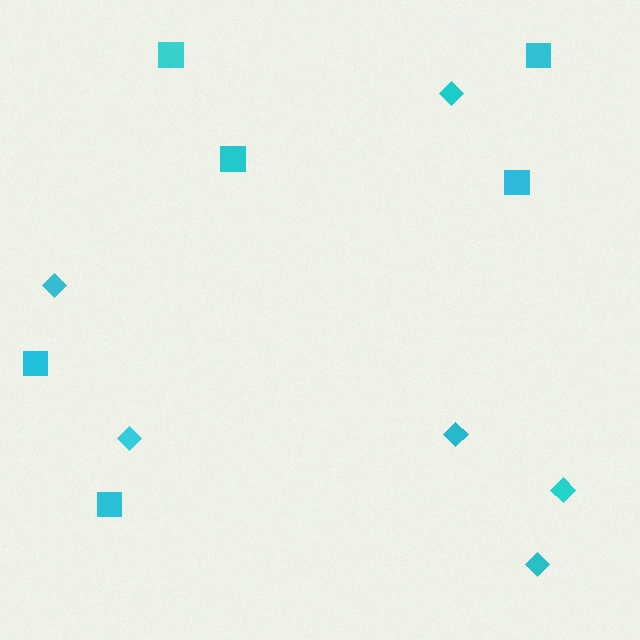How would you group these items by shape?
There are 2 groups: one group of diamonds (6) and one group of squares (6).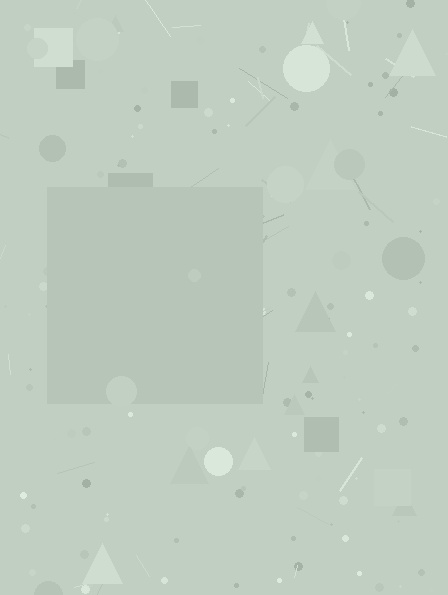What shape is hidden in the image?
A square is hidden in the image.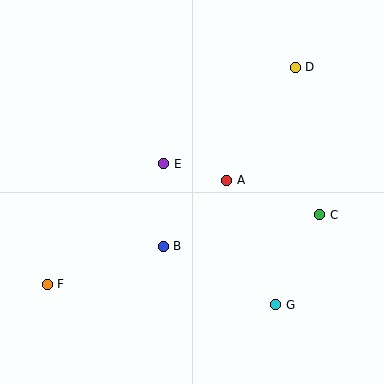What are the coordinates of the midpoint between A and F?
The midpoint between A and F is at (137, 232).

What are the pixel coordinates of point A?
Point A is at (227, 180).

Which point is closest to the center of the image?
Point A at (227, 180) is closest to the center.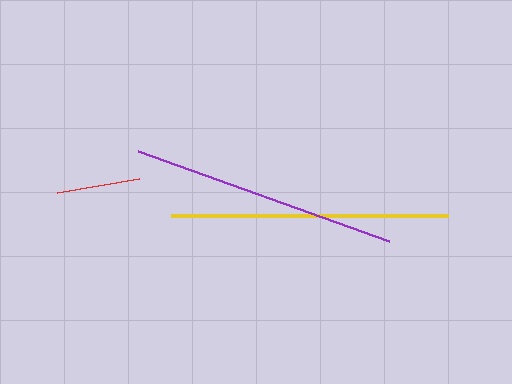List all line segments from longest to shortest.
From longest to shortest: yellow, purple, red.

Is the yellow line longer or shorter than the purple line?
The yellow line is longer than the purple line.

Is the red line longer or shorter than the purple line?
The purple line is longer than the red line.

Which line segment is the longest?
The yellow line is the longest at approximately 277 pixels.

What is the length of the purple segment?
The purple segment is approximately 266 pixels long.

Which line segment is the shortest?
The red line is the shortest at approximately 84 pixels.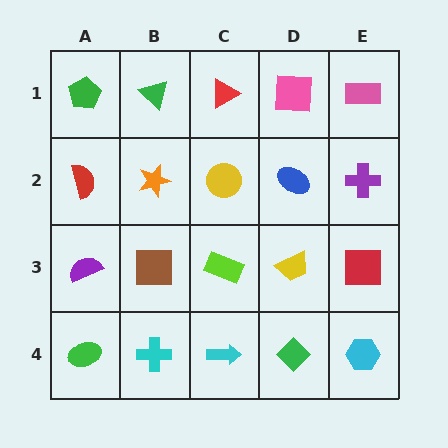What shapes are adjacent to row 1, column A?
A red semicircle (row 2, column A), a green triangle (row 1, column B).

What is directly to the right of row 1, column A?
A green triangle.